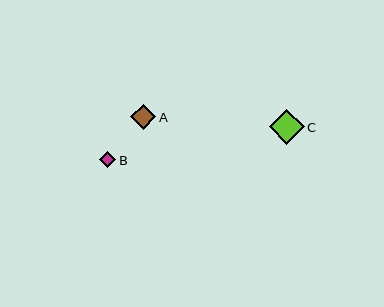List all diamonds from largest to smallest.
From largest to smallest: C, A, B.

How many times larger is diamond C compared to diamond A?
Diamond C is approximately 1.4 times the size of diamond A.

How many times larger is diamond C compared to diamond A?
Diamond C is approximately 1.4 times the size of diamond A.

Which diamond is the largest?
Diamond C is the largest with a size of approximately 35 pixels.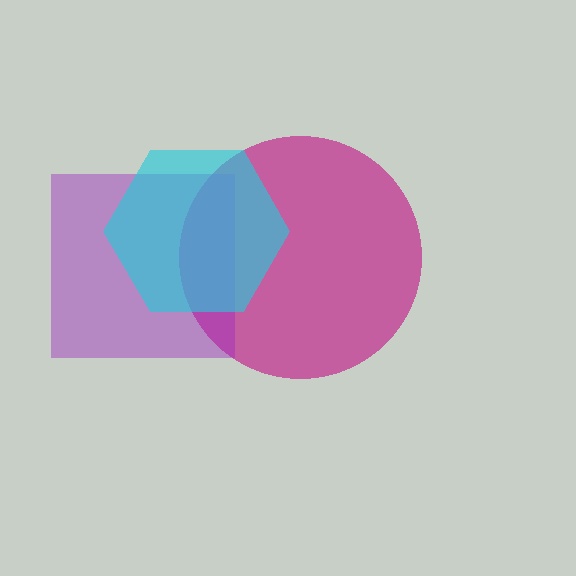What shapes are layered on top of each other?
The layered shapes are: a magenta circle, a purple square, a cyan hexagon.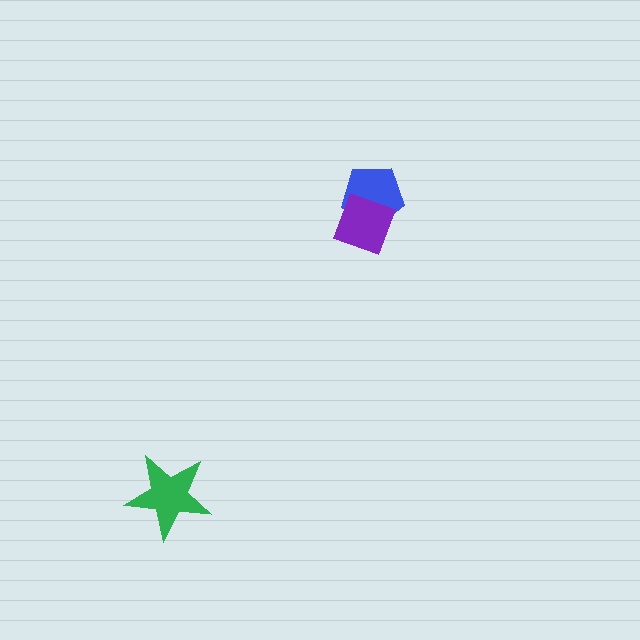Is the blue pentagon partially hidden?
Yes, it is partially covered by another shape.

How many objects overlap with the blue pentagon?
1 object overlaps with the blue pentagon.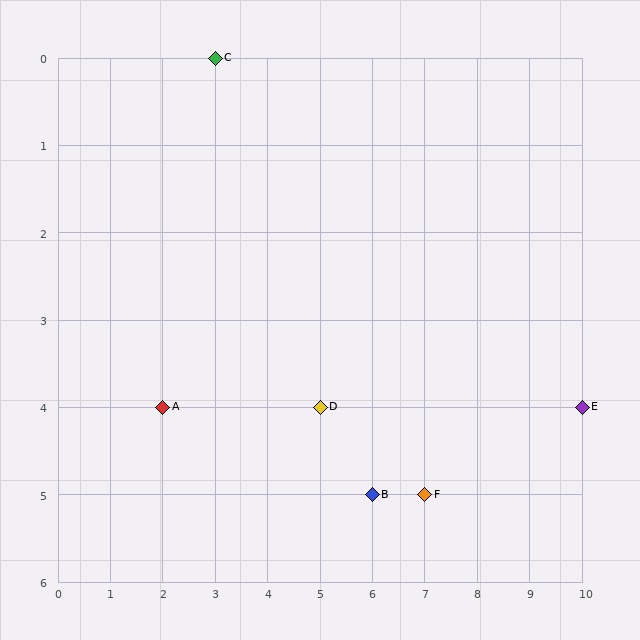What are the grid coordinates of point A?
Point A is at grid coordinates (2, 4).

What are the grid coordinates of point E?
Point E is at grid coordinates (10, 4).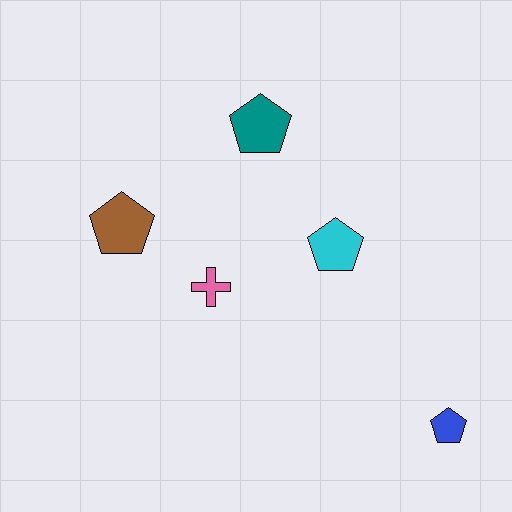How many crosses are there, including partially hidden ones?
There is 1 cross.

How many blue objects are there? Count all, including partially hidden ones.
There is 1 blue object.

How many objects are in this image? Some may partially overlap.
There are 5 objects.